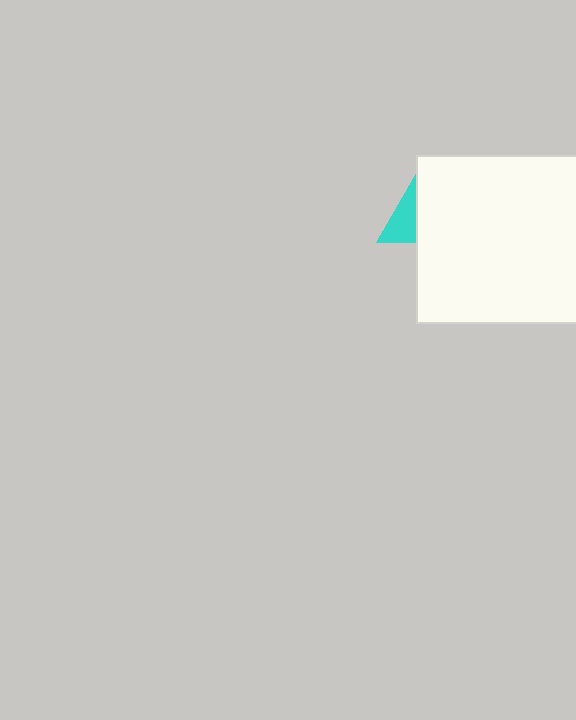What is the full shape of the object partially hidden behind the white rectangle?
The partially hidden object is a cyan triangle.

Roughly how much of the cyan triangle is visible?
A small part of it is visible (roughly 39%).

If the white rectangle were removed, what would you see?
You would see the complete cyan triangle.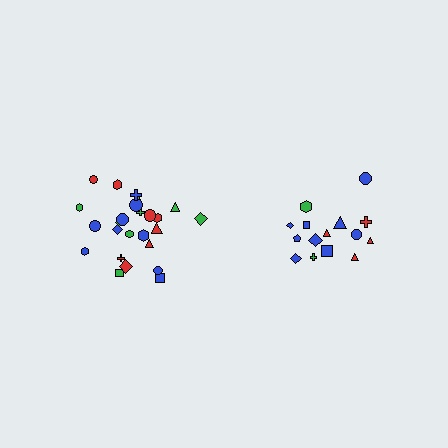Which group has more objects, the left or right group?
The left group.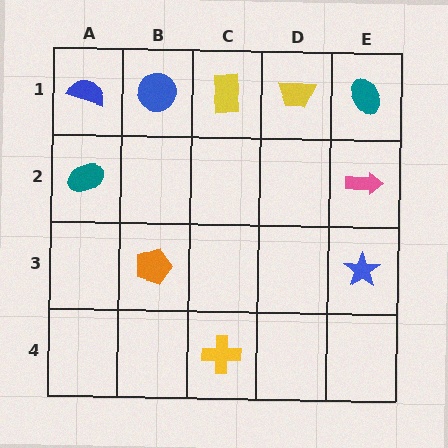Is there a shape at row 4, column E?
No, that cell is empty.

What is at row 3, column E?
A blue star.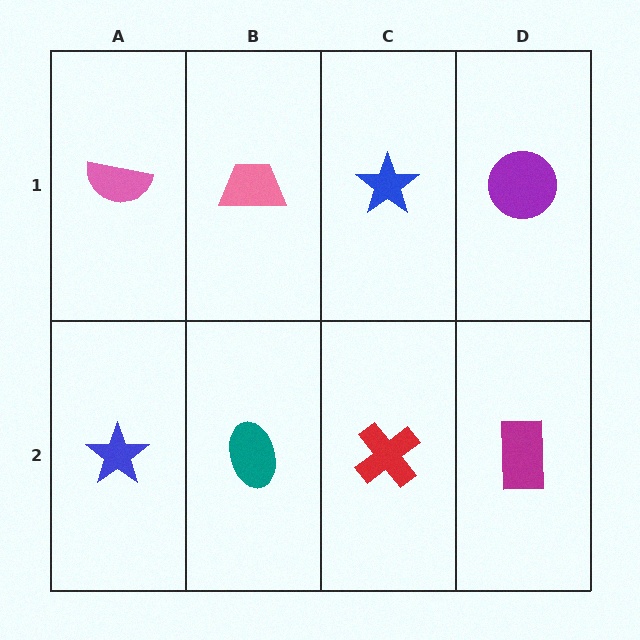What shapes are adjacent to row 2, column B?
A pink trapezoid (row 1, column B), a blue star (row 2, column A), a red cross (row 2, column C).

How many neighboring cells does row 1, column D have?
2.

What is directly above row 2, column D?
A purple circle.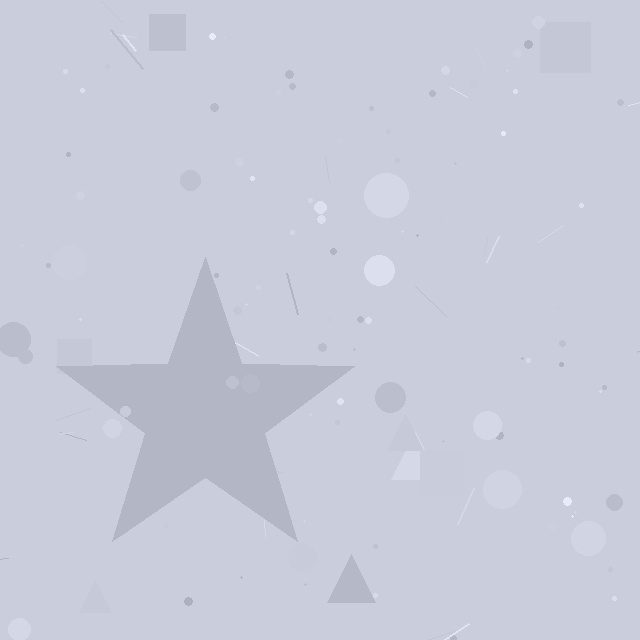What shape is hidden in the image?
A star is hidden in the image.